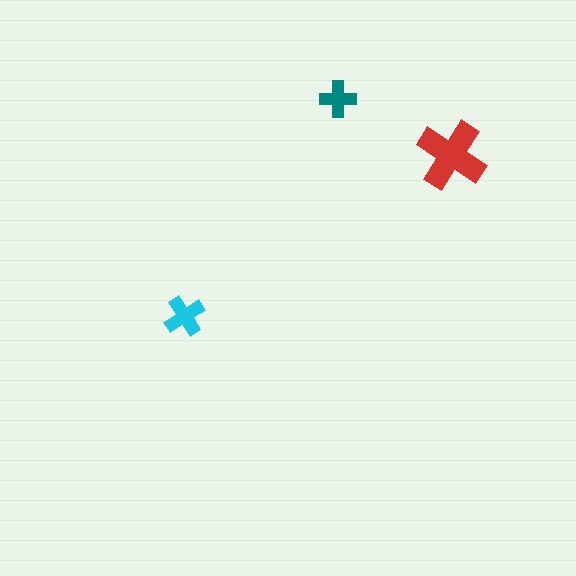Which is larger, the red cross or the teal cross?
The red one.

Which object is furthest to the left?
The cyan cross is leftmost.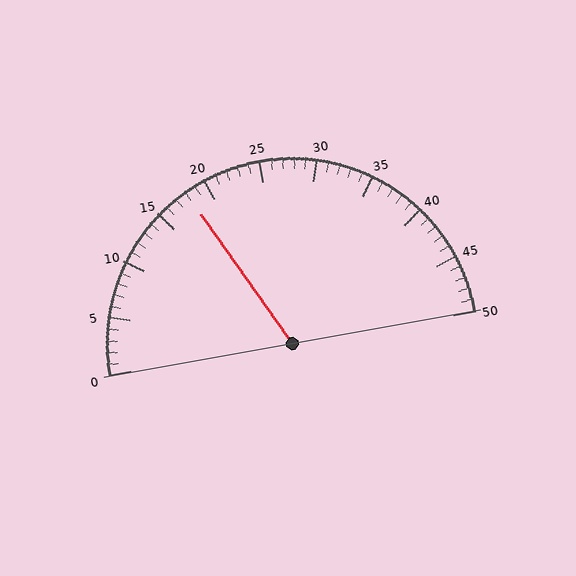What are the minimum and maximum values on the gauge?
The gauge ranges from 0 to 50.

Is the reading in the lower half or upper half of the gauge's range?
The reading is in the lower half of the range (0 to 50).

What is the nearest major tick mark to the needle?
The nearest major tick mark is 20.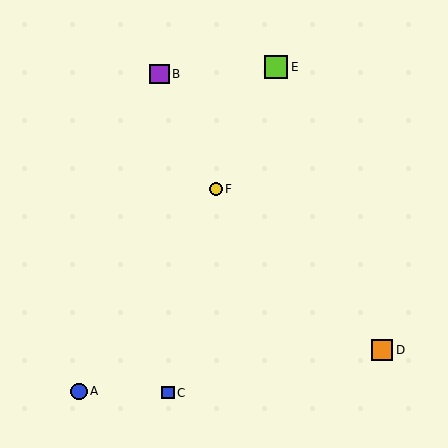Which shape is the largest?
The lime square (labeled E) is the largest.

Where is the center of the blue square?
The center of the blue square is at (168, 393).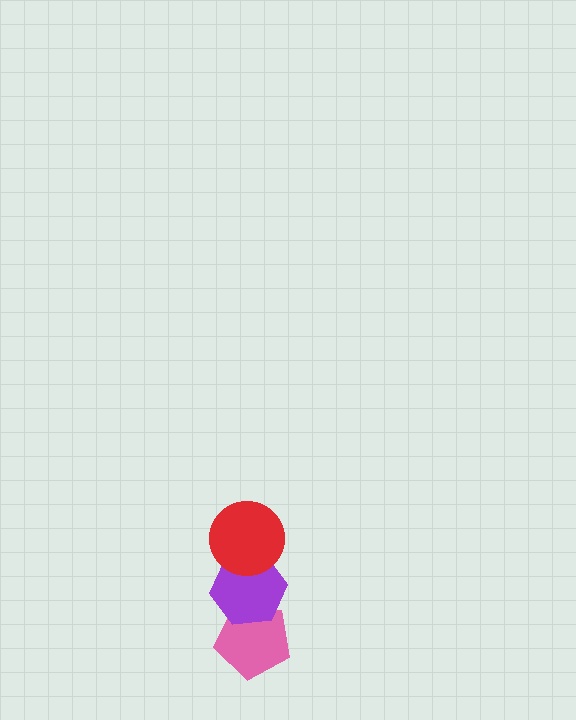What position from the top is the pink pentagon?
The pink pentagon is 3rd from the top.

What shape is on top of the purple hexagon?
The red circle is on top of the purple hexagon.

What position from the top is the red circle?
The red circle is 1st from the top.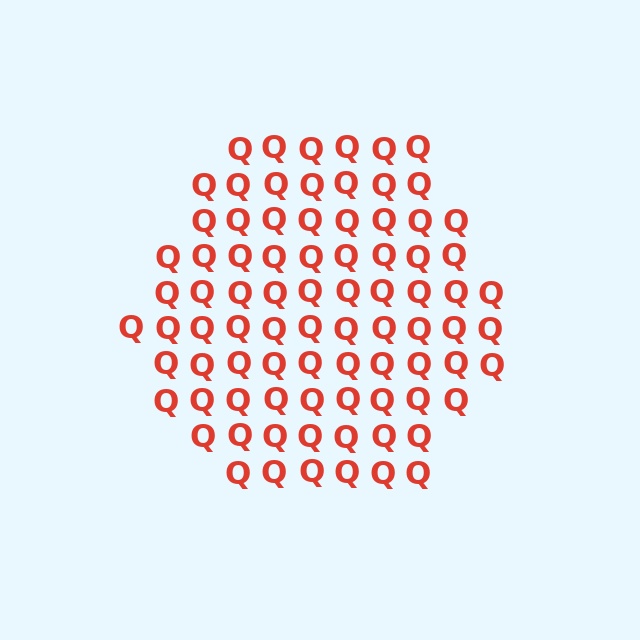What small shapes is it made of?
It is made of small letter Q's.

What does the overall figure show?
The overall figure shows a hexagon.